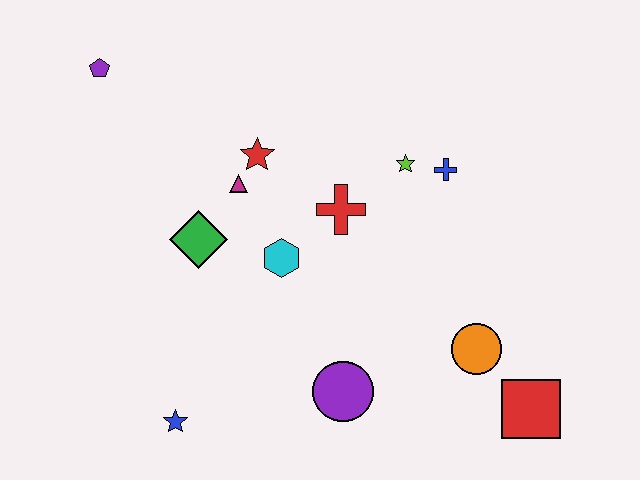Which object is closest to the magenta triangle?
The red star is closest to the magenta triangle.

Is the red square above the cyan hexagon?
No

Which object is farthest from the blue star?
The blue cross is farthest from the blue star.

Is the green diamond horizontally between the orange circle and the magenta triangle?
No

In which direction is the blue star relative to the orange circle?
The blue star is to the left of the orange circle.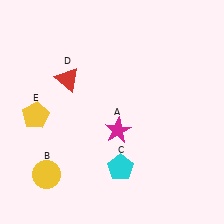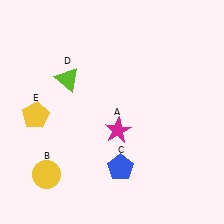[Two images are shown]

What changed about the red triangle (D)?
In Image 1, D is red. In Image 2, it changed to lime.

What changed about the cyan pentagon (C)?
In Image 1, C is cyan. In Image 2, it changed to blue.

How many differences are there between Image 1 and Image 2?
There are 2 differences between the two images.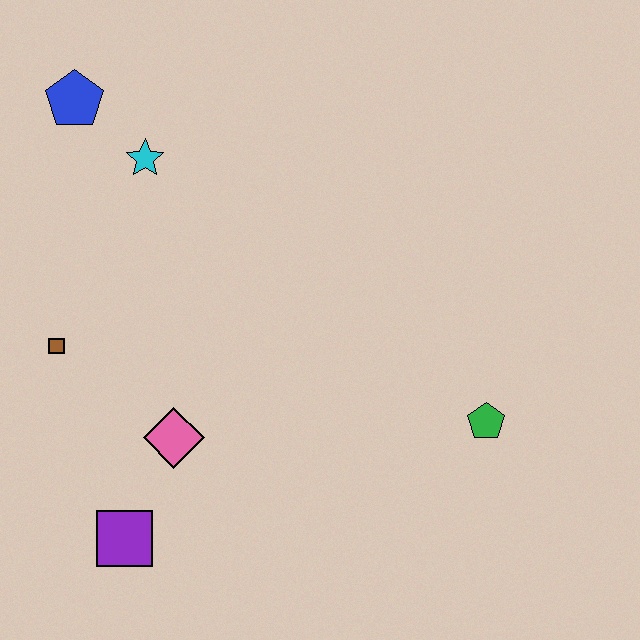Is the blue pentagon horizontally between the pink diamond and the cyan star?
No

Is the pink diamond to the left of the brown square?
No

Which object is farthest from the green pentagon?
The blue pentagon is farthest from the green pentagon.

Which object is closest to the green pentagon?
The pink diamond is closest to the green pentagon.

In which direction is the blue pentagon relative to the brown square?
The blue pentagon is above the brown square.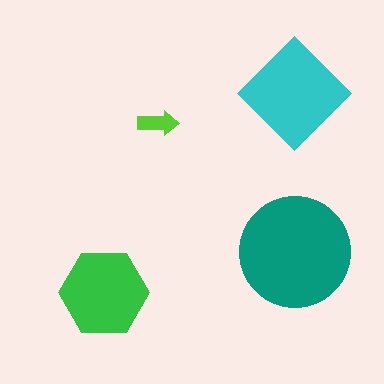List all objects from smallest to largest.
The lime arrow, the green hexagon, the cyan diamond, the teal circle.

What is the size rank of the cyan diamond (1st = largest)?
2nd.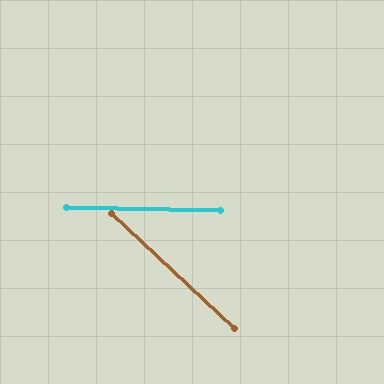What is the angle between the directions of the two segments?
Approximately 42 degrees.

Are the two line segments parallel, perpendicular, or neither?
Neither parallel nor perpendicular — they differ by about 42°.